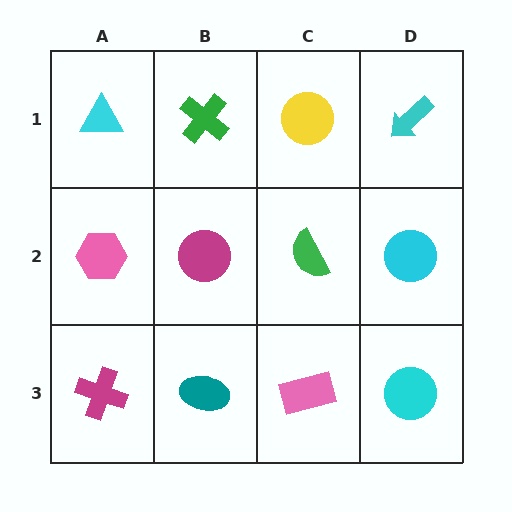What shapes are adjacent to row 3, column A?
A pink hexagon (row 2, column A), a teal ellipse (row 3, column B).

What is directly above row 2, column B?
A green cross.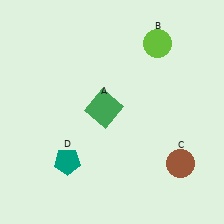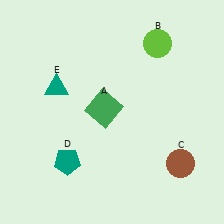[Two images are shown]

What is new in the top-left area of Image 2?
A teal triangle (E) was added in the top-left area of Image 2.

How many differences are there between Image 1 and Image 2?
There is 1 difference between the two images.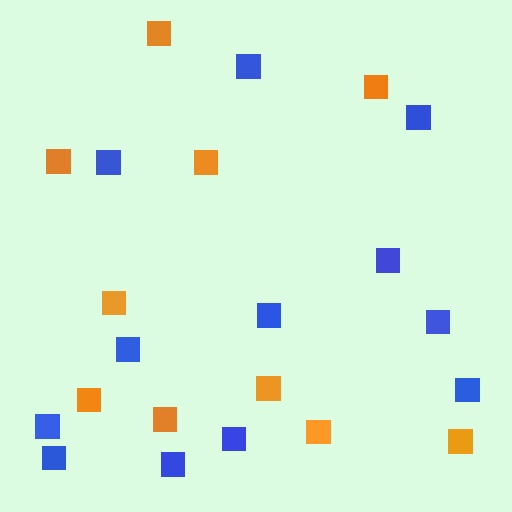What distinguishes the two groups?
There are 2 groups: one group of blue squares (12) and one group of orange squares (10).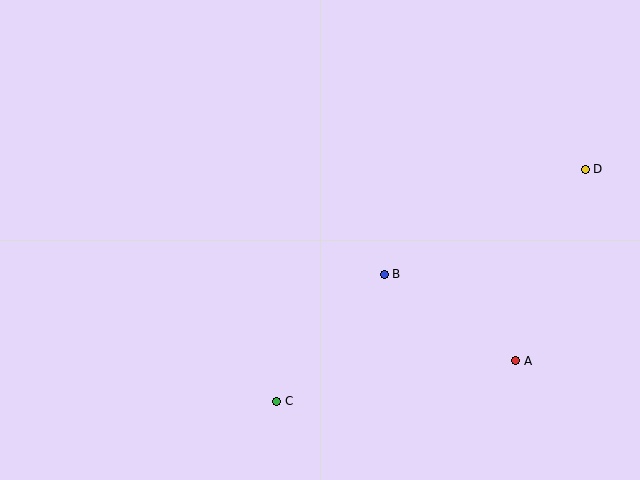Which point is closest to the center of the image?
Point B at (384, 274) is closest to the center.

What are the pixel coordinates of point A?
Point A is at (516, 361).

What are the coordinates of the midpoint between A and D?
The midpoint between A and D is at (551, 265).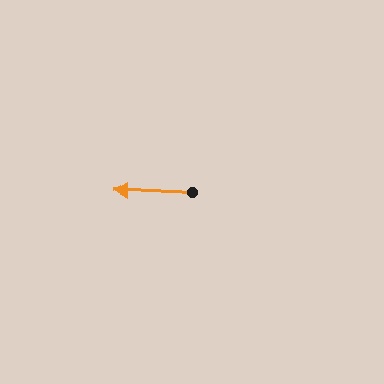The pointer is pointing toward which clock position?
Roughly 9 o'clock.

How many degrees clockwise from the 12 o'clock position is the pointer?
Approximately 269 degrees.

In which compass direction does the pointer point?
West.